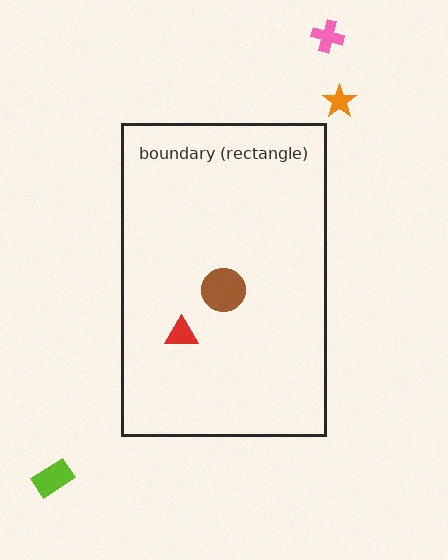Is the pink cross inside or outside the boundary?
Outside.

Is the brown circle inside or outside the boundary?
Inside.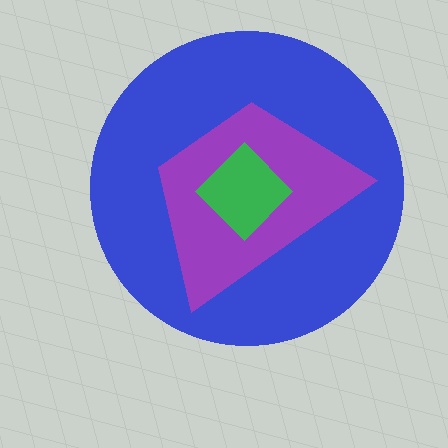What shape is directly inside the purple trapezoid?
The green diamond.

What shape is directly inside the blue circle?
The purple trapezoid.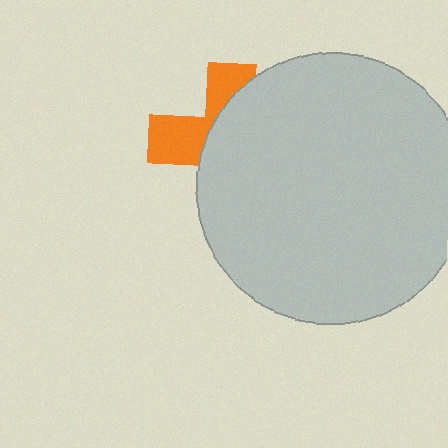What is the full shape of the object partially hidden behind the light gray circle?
The partially hidden object is an orange cross.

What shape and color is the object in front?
The object in front is a light gray circle.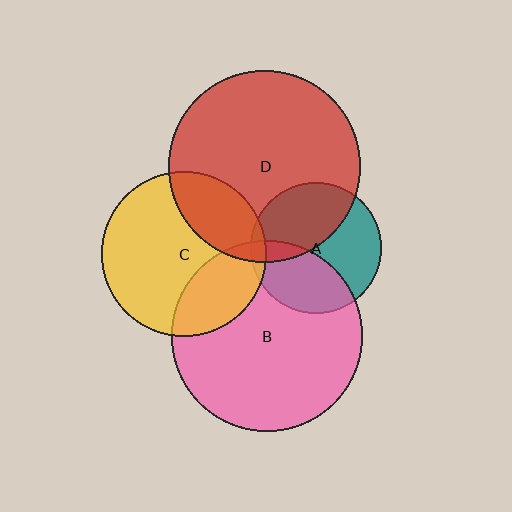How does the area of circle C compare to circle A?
Approximately 1.6 times.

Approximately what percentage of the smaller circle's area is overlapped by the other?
Approximately 40%.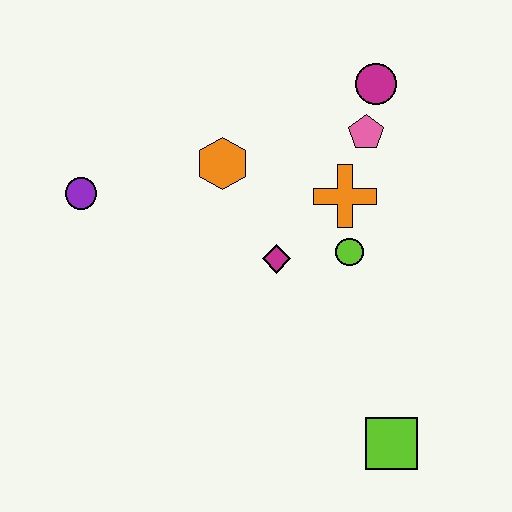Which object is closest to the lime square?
The lime circle is closest to the lime square.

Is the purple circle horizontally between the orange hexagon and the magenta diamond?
No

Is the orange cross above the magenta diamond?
Yes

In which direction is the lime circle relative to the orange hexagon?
The lime circle is to the right of the orange hexagon.